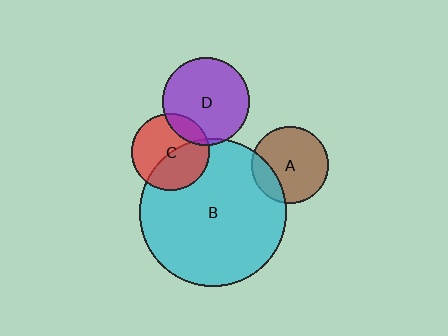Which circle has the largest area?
Circle B (cyan).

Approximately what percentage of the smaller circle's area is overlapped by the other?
Approximately 20%.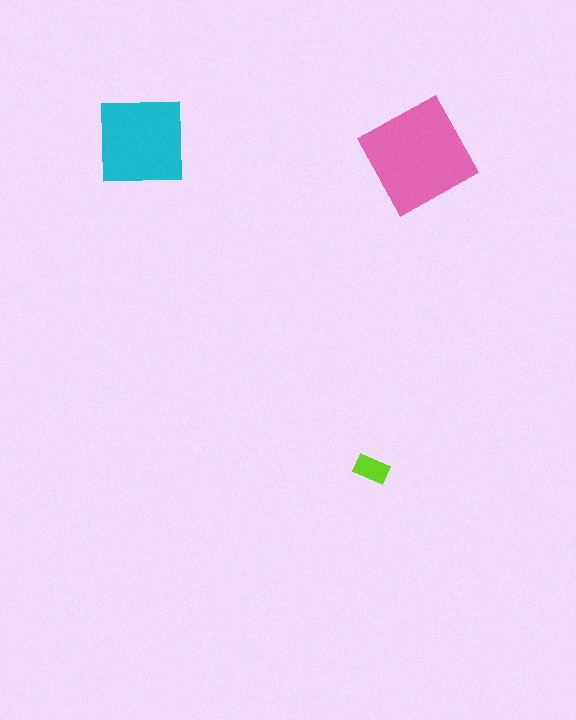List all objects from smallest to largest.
The lime rectangle, the cyan square, the pink diamond.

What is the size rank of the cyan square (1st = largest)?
2nd.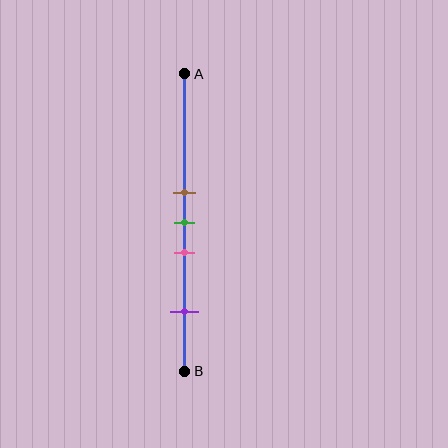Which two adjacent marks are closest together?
The brown and green marks are the closest adjacent pair.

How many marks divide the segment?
There are 4 marks dividing the segment.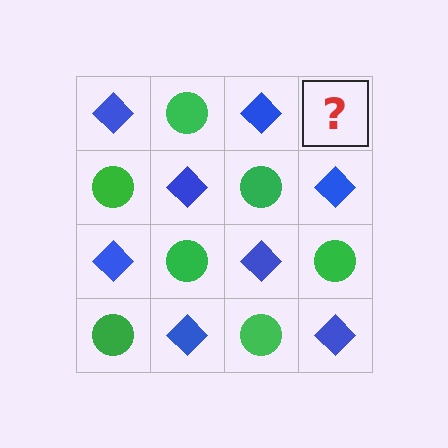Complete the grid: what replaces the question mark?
The question mark should be replaced with a green circle.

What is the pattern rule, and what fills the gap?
The rule is that it alternates blue diamond and green circle in a checkerboard pattern. The gap should be filled with a green circle.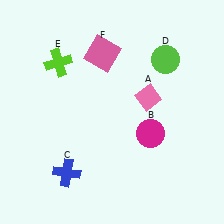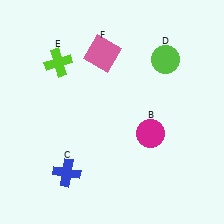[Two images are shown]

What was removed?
The pink diamond (A) was removed in Image 2.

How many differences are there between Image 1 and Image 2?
There is 1 difference between the two images.